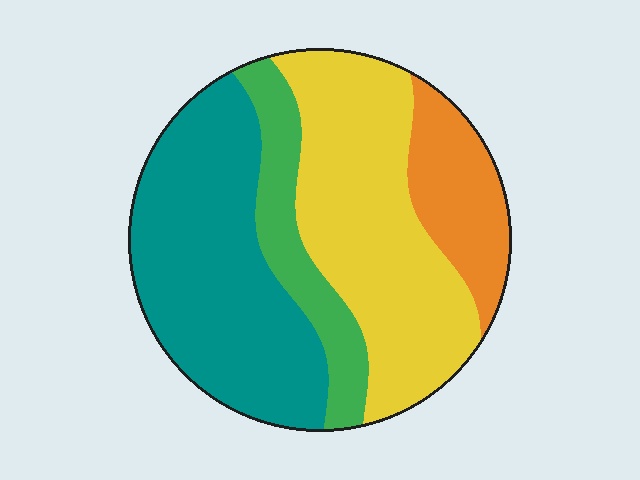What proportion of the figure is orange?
Orange takes up less than a sixth of the figure.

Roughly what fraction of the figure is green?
Green covers around 15% of the figure.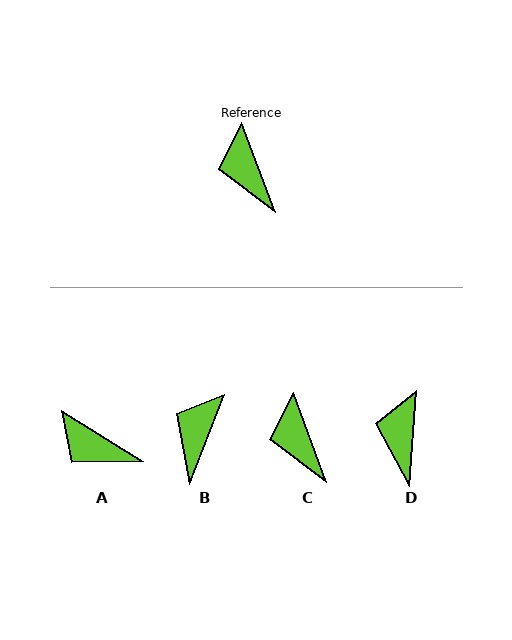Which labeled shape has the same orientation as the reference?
C.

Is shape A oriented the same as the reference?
No, it is off by about 38 degrees.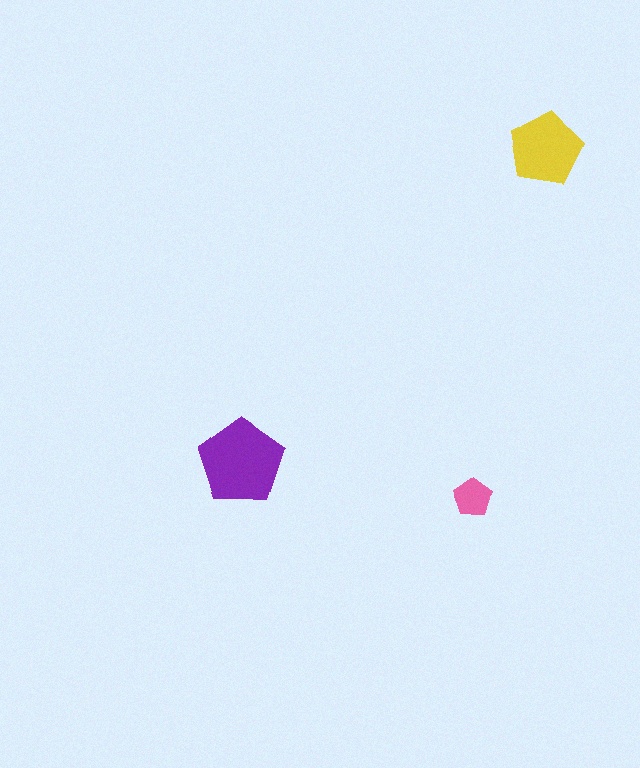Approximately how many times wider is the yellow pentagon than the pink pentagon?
About 2 times wider.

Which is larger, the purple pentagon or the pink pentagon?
The purple one.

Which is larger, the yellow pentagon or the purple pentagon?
The purple one.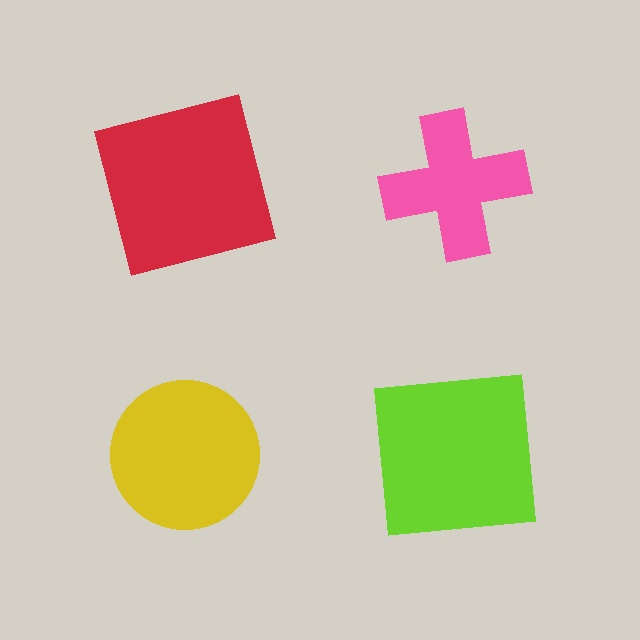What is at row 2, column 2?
A lime square.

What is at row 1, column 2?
A pink cross.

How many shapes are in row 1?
2 shapes.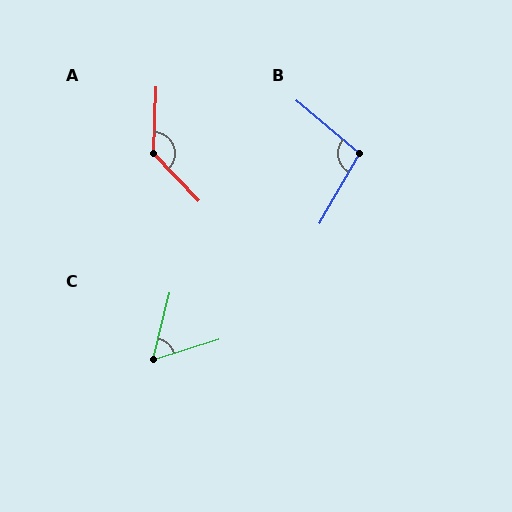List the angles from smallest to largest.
C (59°), B (100°), A (134°).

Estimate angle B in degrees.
Approximately 100 degrees.